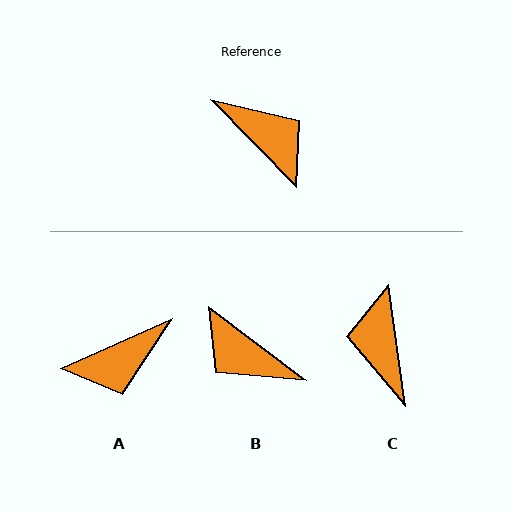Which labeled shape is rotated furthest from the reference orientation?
B, about 172 degrees away.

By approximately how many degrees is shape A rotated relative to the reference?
Approximately 110 degrees clockwise.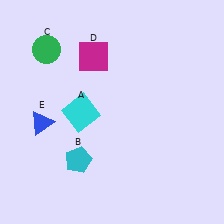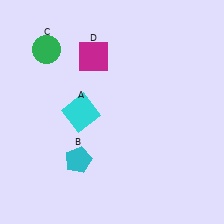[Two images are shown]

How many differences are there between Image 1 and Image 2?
There is 1 difference between the two images.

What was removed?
The blue triangle (E) was removed in Image 2.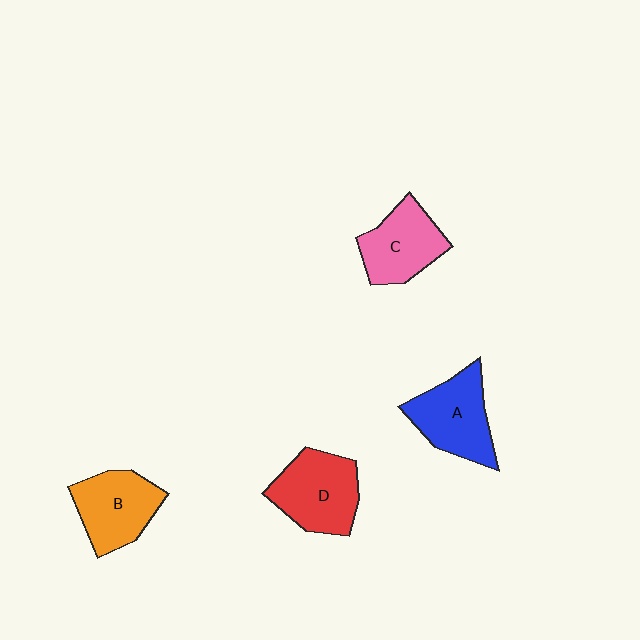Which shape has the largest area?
Shape D (red).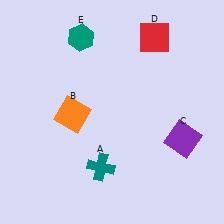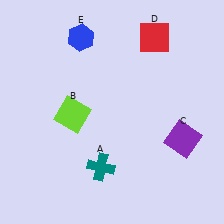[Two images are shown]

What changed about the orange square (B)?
In Image 1, B is orange. In Image 2, it changed to lime.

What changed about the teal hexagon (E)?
In Image 1, E is teal. In Image 2, it changed to blue.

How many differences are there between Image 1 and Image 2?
There are 2 differences between the two images.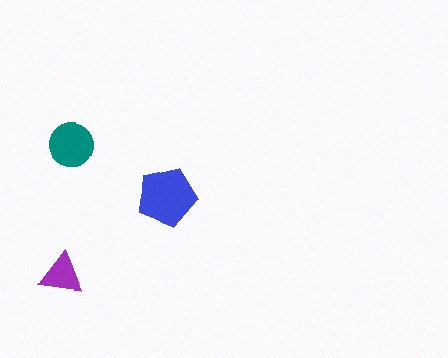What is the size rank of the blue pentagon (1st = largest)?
1st.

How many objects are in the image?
There are 3 objects in the image.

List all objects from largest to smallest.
The blue pentagon, the teal circle, the purple triangle.